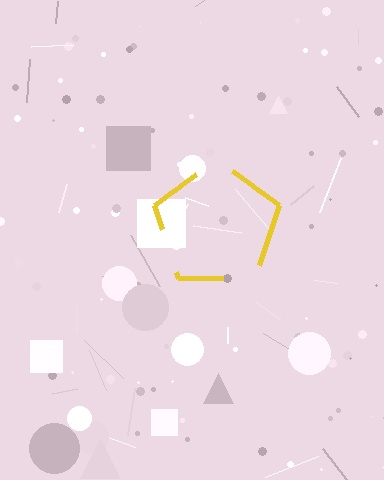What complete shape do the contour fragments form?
The contour fragments form a pentagon.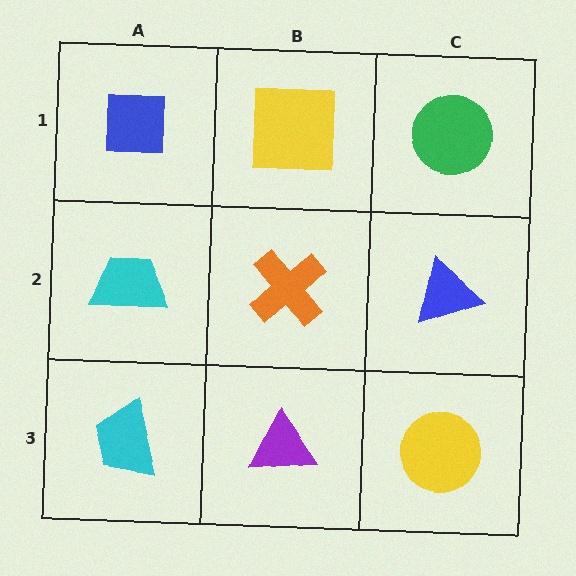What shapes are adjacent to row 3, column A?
A cyan trapezoid (row 2, column A), a purple triangle (row 3, column B).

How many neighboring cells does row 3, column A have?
2.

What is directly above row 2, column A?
A blue square.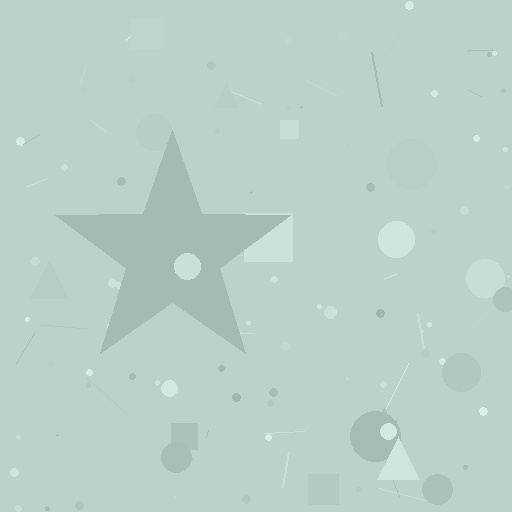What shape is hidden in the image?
A star is hidden in the image.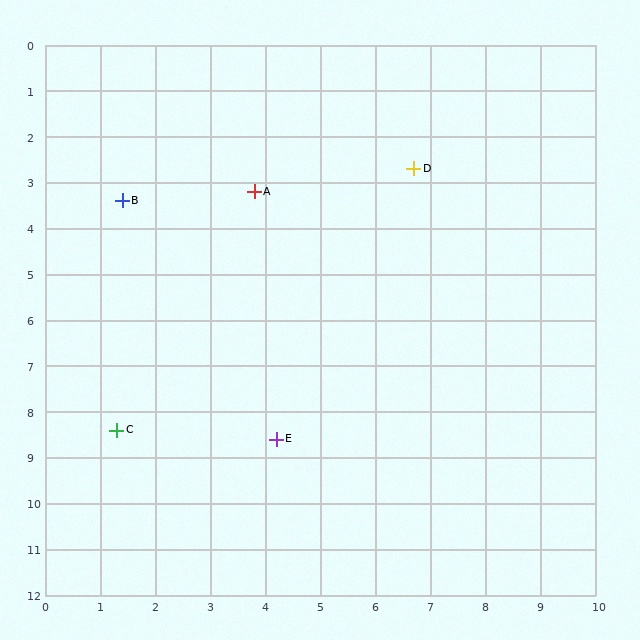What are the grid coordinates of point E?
Point E is at approximately (4.2, 8.6).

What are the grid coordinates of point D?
Point D is at approximately (6.7, 2.7).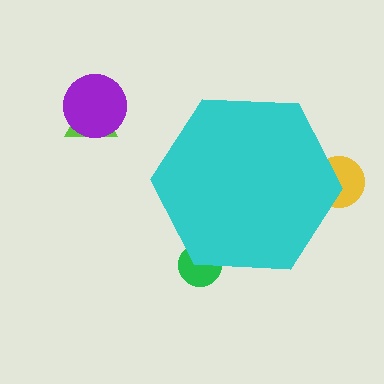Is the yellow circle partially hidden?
Yes, the yellow circle is partially hidden behind the cyan hexagon.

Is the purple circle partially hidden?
No, the purple circle is fully visible.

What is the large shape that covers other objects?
A cyan hexagon.